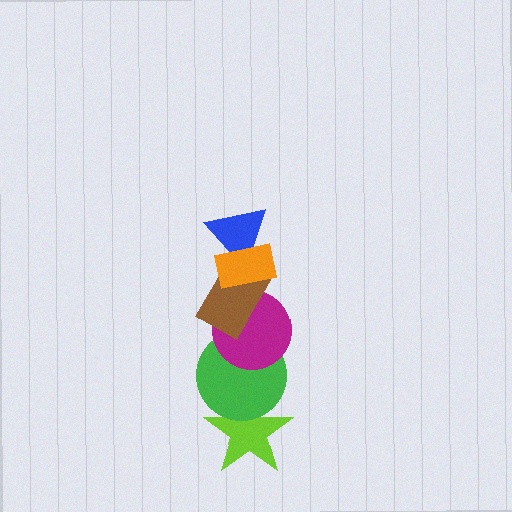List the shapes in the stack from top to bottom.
From top to bottom: the orange rectangle, the blue triangle, the brown rectangle, the magenta circle, the green circle, the lime star.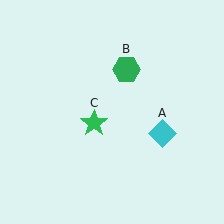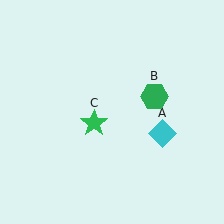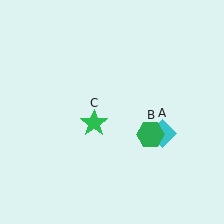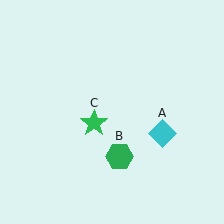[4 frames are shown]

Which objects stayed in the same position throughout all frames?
Cyan diamond (object A) and green star (object C) remained stationary.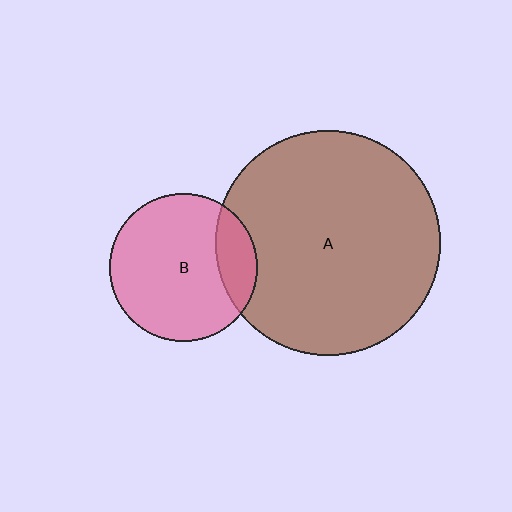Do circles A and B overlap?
Yes.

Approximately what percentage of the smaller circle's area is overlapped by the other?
Approximately 20%.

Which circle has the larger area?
Circle A (brown).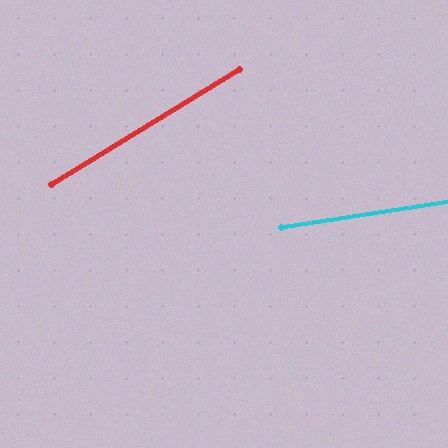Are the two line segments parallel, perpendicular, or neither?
Neither parallel nor perpendicular — they differ by about 23°.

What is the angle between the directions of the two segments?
Approximately 23 degrees.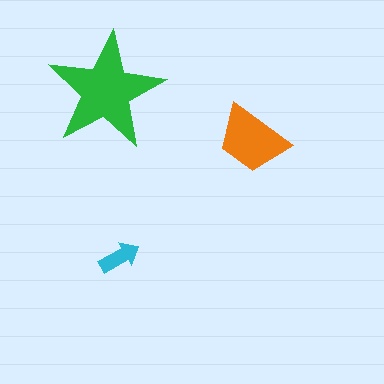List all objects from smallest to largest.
The cyan arrow, the orange trapezoid, the green star.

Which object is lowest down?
The cyan arrow is bottommost.